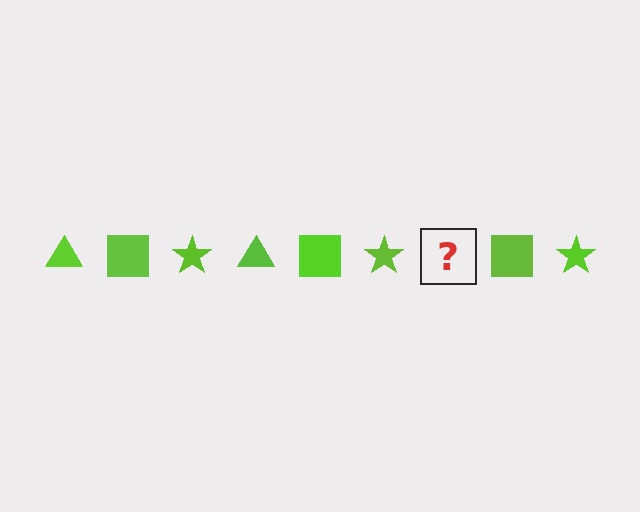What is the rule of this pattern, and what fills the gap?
The rule is that the pattern cycles through triangle, square, star shapes in lime. The gap should be filled with a lime triangle.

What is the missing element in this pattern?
The missing element is a lime triangle.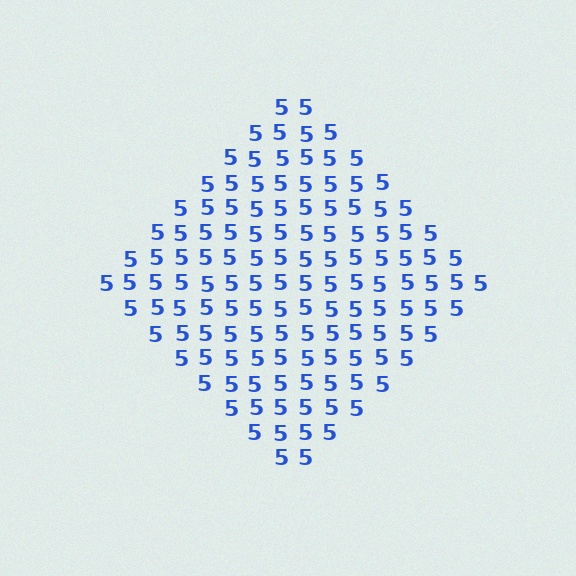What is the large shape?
The large shape is a diamond.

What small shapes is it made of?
It is made of small digit 5's.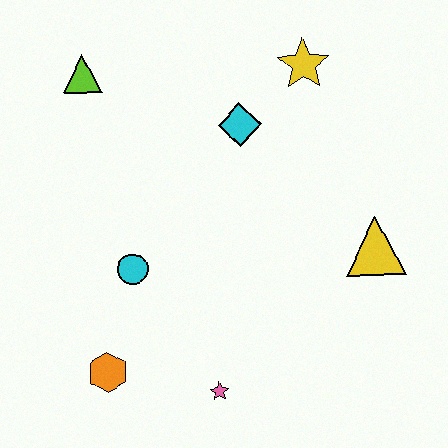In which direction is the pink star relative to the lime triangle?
The pink star is below the lime triangle.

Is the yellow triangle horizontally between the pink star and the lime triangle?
No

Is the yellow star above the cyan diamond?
Yes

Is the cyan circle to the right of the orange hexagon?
Yes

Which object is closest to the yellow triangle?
The cyan diamond is closest to the yellow triangle.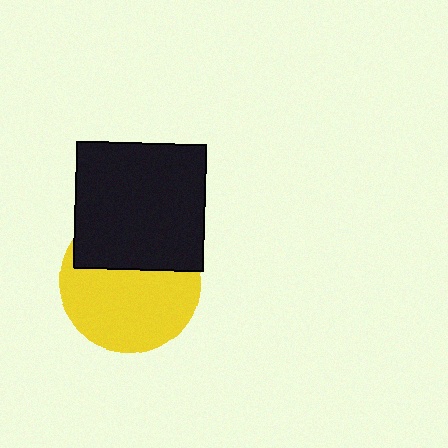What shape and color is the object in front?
The object in front is a black rectangle.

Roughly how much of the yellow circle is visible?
About half of it is visible (roughly 61%).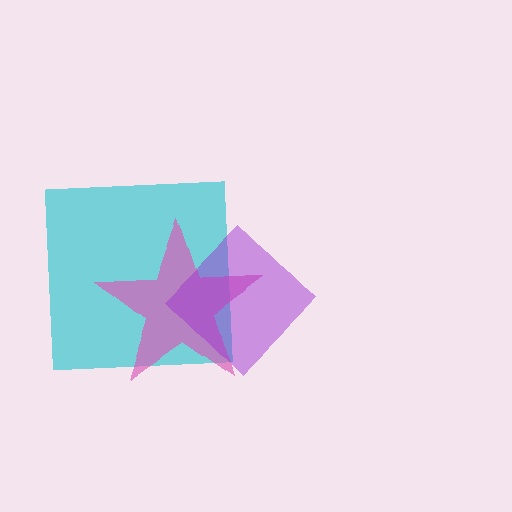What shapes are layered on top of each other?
The layered shapes are: a cyan square, a pink star, a purple diamond.